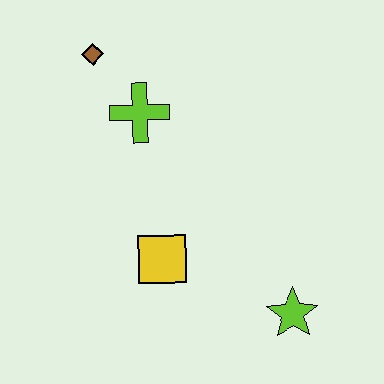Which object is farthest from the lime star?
The brown diamond is farthest from the lime star.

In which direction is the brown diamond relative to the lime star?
The brown diamond is above the lime star.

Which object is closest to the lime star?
The yellow square is closest to the lime star.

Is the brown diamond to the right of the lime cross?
No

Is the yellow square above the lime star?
Yes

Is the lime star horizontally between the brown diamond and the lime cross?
No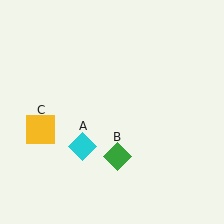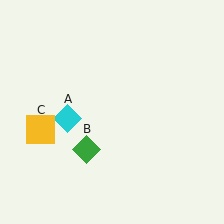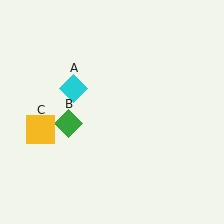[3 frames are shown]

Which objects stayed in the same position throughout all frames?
Yellow square (object C) remained stationary.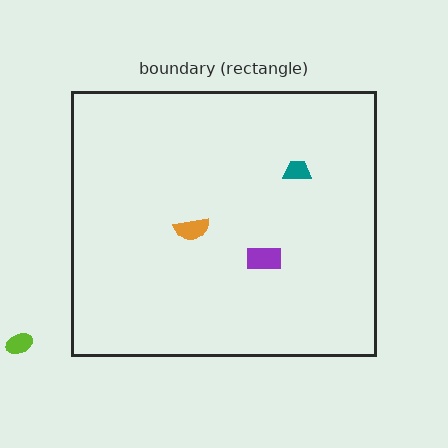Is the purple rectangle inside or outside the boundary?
Inside.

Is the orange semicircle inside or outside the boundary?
Inside.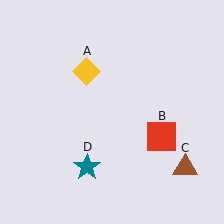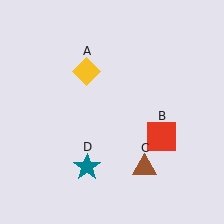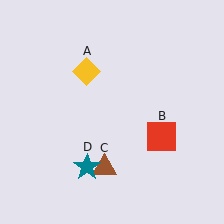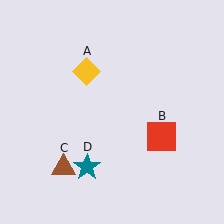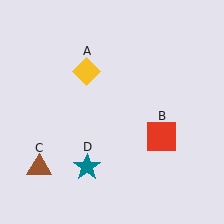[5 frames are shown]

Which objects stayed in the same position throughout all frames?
Yellow diamond (object A) and red square (object B) and teal star (object D) remained stationary.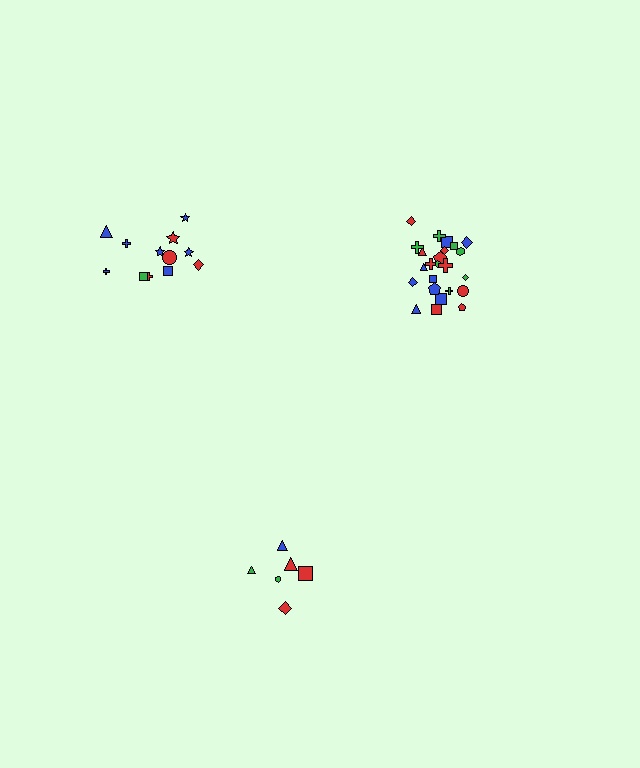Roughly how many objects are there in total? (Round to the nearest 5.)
Roughly 45 objects in total.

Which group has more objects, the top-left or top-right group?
The top-right group.